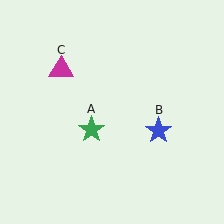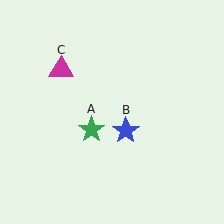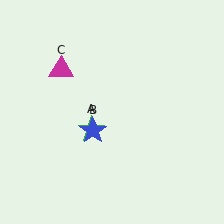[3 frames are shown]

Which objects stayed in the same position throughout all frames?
Green star (object A) and magenta triangle (object C) remained stationary.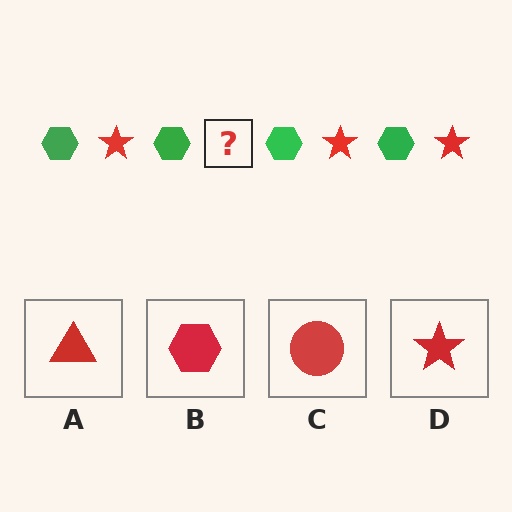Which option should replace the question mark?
Option D.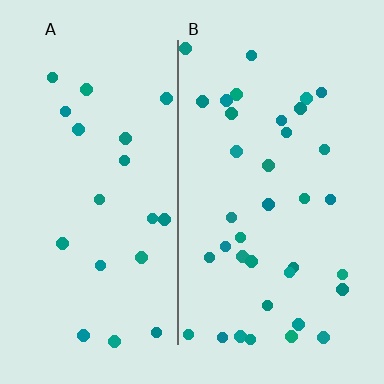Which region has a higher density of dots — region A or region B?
B (the right).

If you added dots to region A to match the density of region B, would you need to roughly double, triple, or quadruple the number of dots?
Approximately double.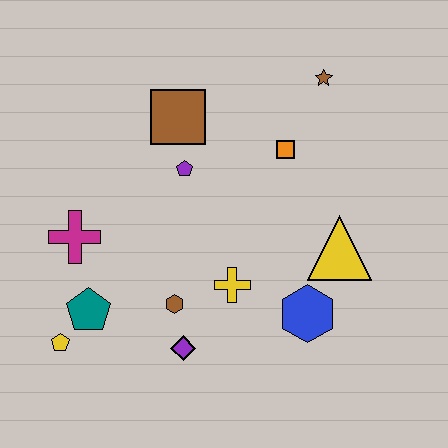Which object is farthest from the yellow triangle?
The yellow pentagon is farthest from the yellow triangle.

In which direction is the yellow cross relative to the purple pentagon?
The yellow cross is below the purple pentagon.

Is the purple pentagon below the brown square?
Yes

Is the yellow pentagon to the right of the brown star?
No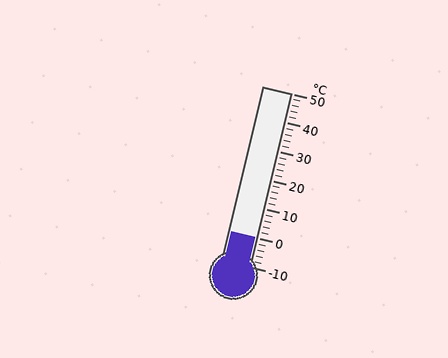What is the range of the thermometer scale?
The thermometer scale ranges from -10°C to 50°C.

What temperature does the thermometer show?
The thermometer shows approximately 0°C.